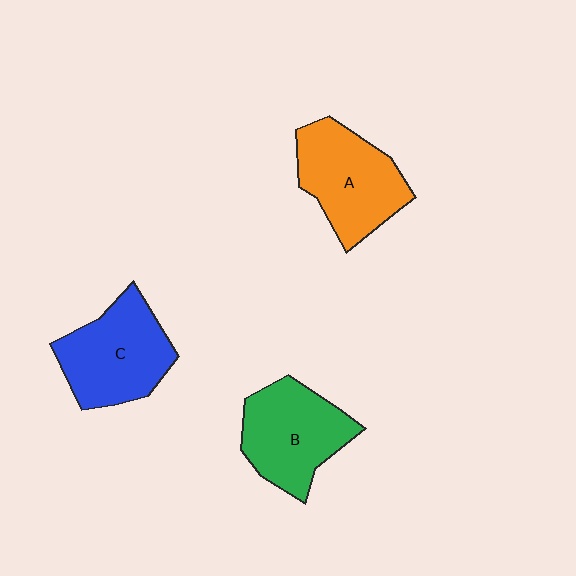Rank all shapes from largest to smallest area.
From largest to smallest: A (orange), C (blue), B (green).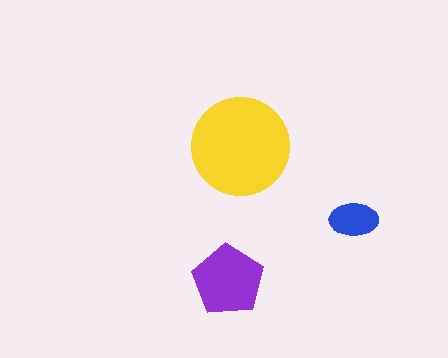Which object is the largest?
The yellow circle.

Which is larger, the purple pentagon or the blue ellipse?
The purple pentagon.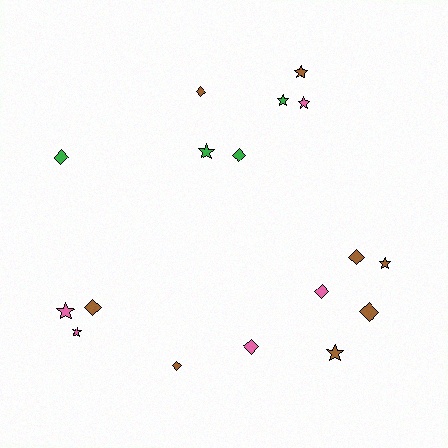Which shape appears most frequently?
Diamond, with 9 objects.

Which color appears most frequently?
Brown, with 8 objects.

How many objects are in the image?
There are 17 objects.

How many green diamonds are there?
There are 2 green diamonds.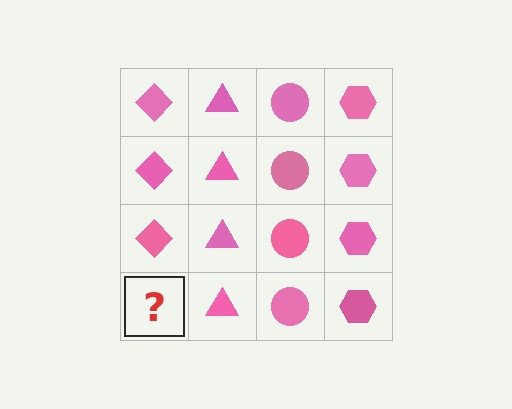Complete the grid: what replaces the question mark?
The question mark should be replaced with a pink diamond.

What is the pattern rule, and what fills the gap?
The rule is that each column has a consistent shape. The gap should be filled with a pink diamond.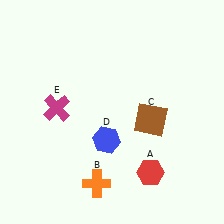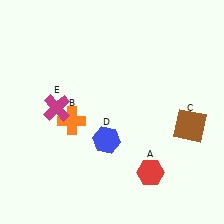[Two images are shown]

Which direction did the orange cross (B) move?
The orange cross (B) moved up.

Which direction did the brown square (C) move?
The brown square (C) moved right.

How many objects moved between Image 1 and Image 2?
2 objects moved between the two images.